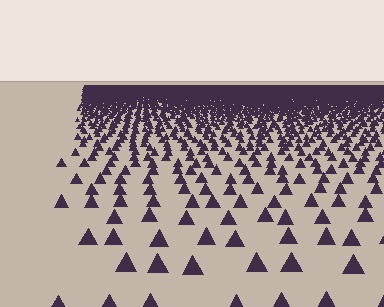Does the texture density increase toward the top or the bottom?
Density increases toward the top.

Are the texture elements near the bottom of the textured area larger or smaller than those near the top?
Larger. Near the bottom, elements are closer to the viewer and appear at a bigger on-screen size.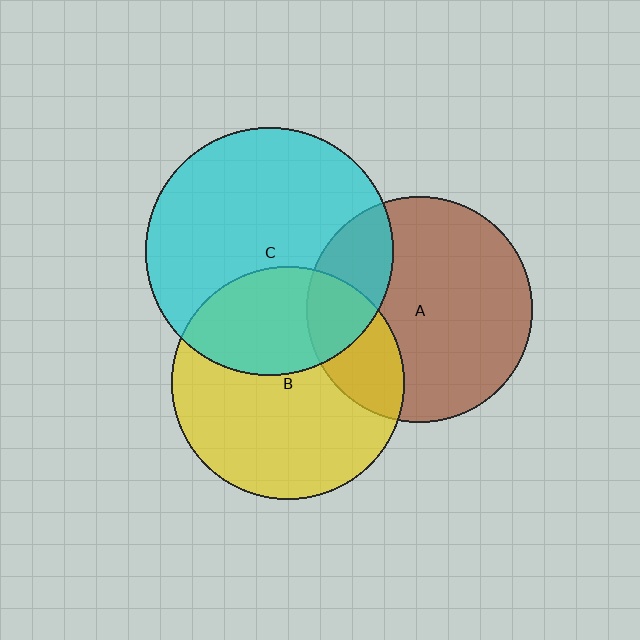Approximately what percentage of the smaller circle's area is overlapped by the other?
Approximately 35%.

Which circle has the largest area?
Circle C (cyan).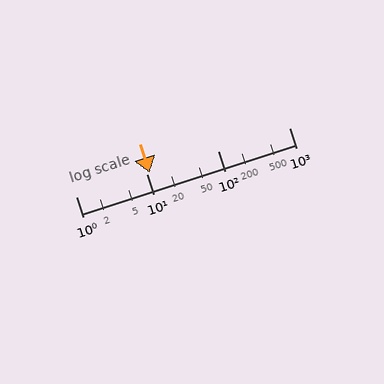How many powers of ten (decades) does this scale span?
The scale spans 3 decades, from 1 to 1000.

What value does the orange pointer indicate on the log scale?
The pointer indicates approximately 11.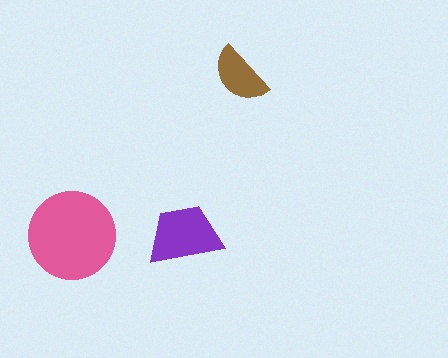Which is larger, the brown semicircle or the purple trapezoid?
The purple trapezoid.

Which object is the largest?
The pink circle.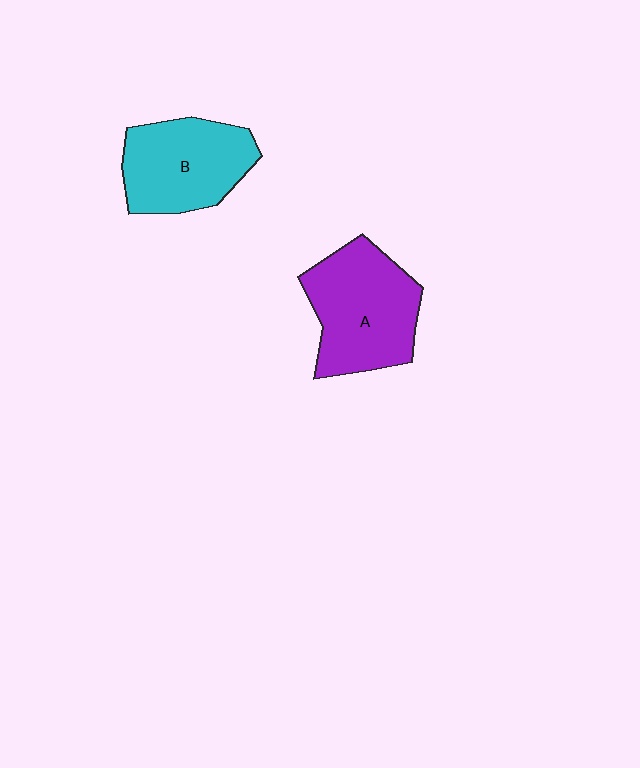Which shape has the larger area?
Shape A (purple).